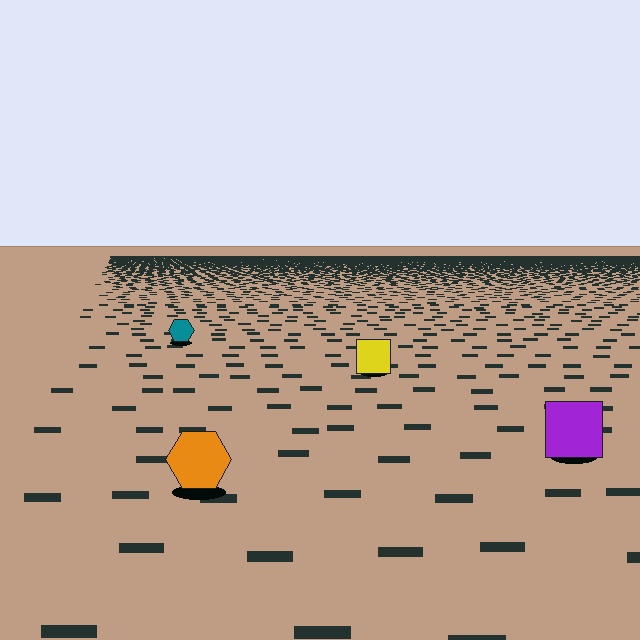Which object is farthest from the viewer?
The teal hexagon is farthest from the viewer. It appears smaller and the ground texture around it is denser.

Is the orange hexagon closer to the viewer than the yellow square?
Yes. The orange hexagon is closer — you can tell from the texture gradient: the ground texture is coarser near it.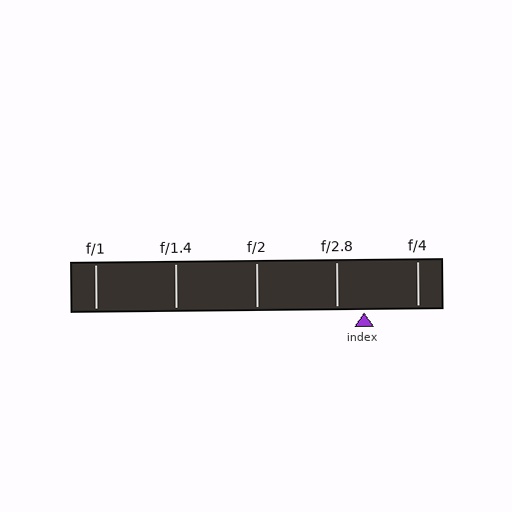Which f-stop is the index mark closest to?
The index mark is closest to f/2.8.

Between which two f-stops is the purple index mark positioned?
The index mark is between f/2.8 and f/4.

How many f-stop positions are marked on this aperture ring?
There are 5 f-stop positions marked.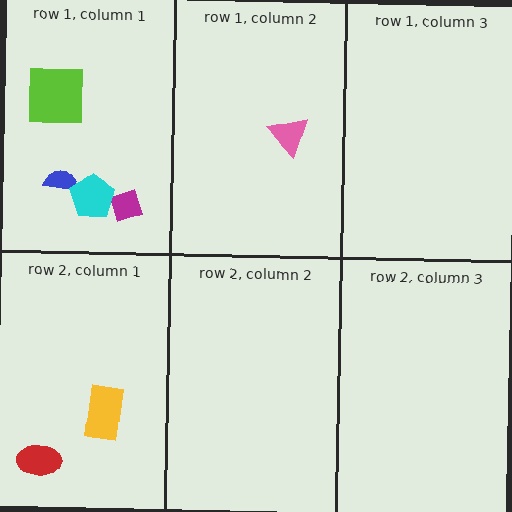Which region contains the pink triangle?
The row 1, column 2 region.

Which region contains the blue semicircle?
The row 1, column 1 region.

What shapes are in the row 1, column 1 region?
The magenta diamond, the blue semicircle, the lime square, the cyan pentagon.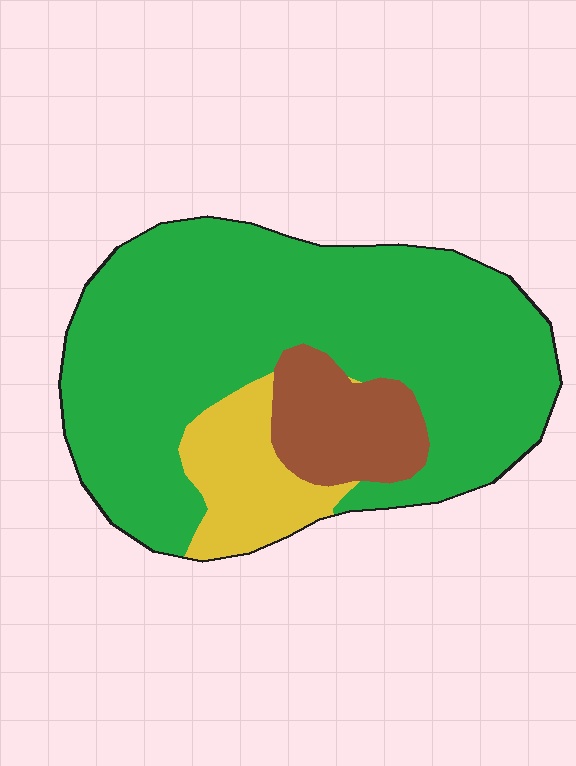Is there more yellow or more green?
Green.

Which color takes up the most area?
Green, at roughly 75%.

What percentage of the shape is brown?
Brown takes up about one eighth (1/8) of the shape.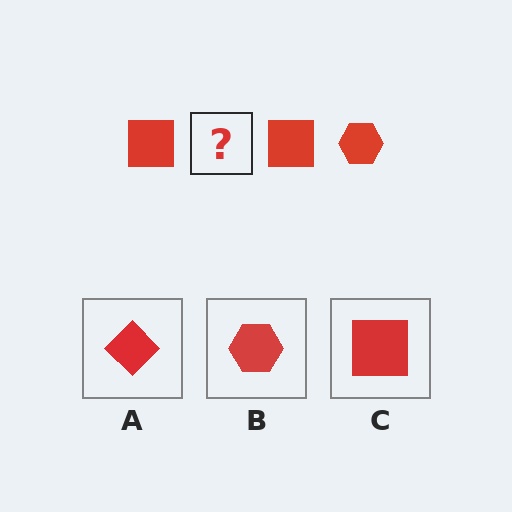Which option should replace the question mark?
Option B.